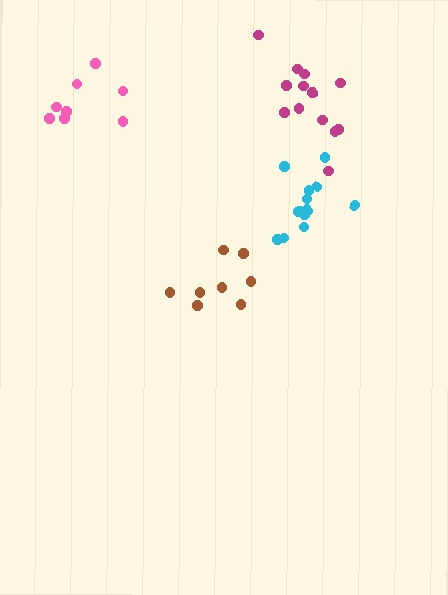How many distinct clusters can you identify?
There are 4 distinct clusters.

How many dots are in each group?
Group 1: 13 dots, Group 2: 8 dots, Group 3: 8 dots, Group 4: 13 dots (42 total).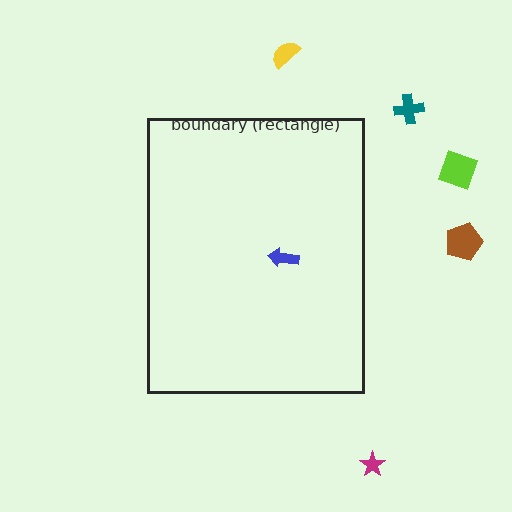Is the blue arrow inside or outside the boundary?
Inside.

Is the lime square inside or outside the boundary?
Outside.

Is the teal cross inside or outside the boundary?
Outside.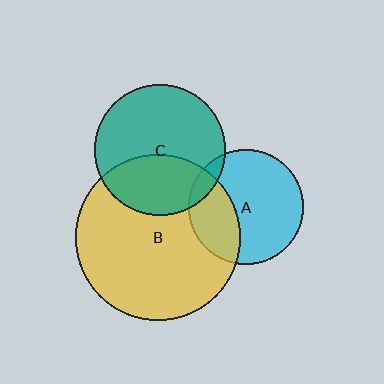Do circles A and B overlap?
Yes.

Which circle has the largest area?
Circle B (yellow).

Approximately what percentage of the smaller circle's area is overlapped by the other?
Approximately 35%.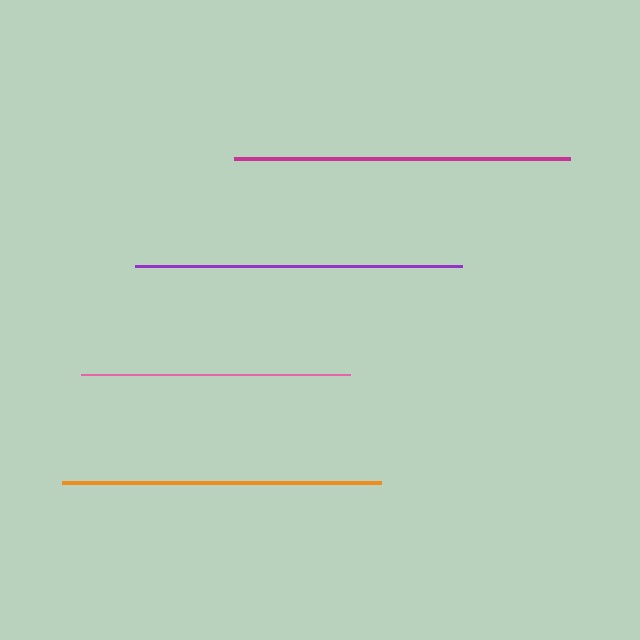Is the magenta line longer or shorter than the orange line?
The magenta line is longer than the orange line.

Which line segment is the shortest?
The pink line is the shortest at approximately 268 pixels.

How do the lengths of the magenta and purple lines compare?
The magenta and purple lines are approximately the same length.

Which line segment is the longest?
The magenta line is the longest at approximately 336 pixels.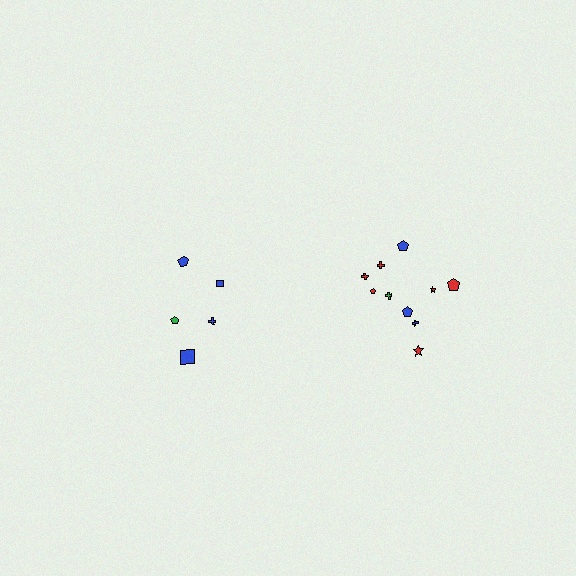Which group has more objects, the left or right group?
The right group.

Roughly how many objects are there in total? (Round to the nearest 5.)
Roughly 15 objects in total.